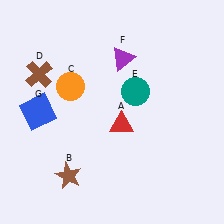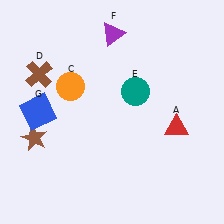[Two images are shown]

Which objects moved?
The objects that moved are: the red triangle (A), the brown star (B), the purple triangle (F).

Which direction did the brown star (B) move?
The brown star (B) moved up.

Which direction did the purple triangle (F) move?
The purple triangle (F) moved up.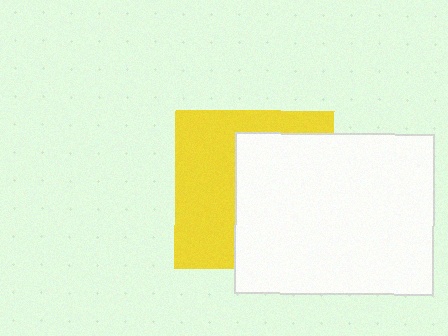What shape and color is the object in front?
The object in front is a white rectangle.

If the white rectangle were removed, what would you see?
You would see the complete yellow square.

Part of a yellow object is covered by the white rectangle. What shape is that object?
It is a square.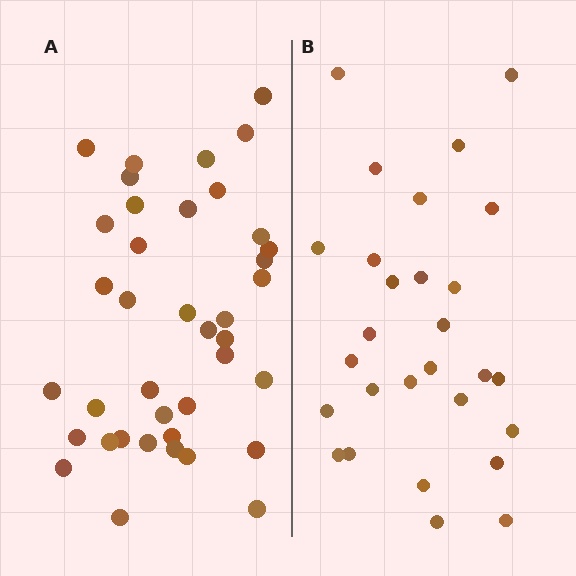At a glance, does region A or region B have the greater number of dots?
Region A (the left region) has more dots.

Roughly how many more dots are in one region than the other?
Region A has roughly 12 or so more dots than region B.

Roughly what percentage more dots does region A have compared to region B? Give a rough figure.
About 40% more.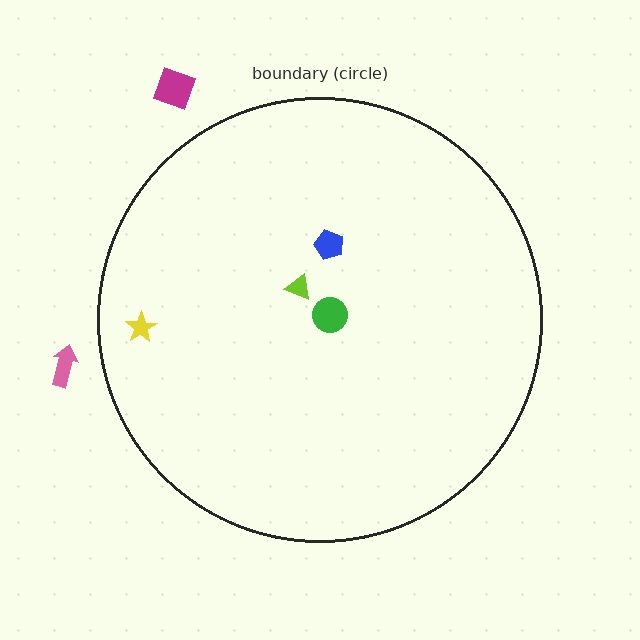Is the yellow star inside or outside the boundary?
Inside.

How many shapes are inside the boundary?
4 inside, 2 outside.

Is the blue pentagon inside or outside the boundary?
Inside.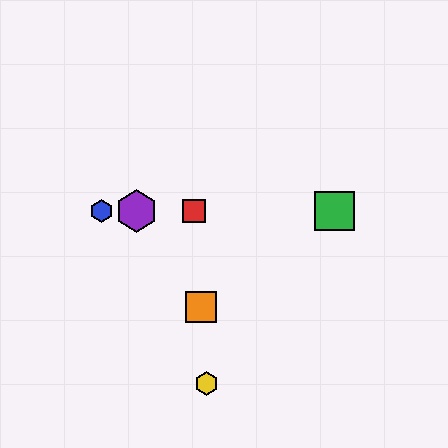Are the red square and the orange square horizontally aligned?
No, the red square is at y≈211 and the orange square is at y≈307.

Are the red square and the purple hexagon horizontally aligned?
Yes, both are at y≈211.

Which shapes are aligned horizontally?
The red square, the blue hexagon, the green square, the purple hexagon are aligned horizontally.